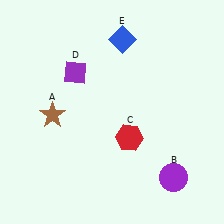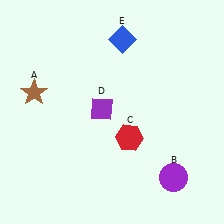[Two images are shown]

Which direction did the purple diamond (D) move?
The purple diamond (D) moved down.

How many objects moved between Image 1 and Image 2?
2 objects moved between the two images.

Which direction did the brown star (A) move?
The brown star (A) moved up.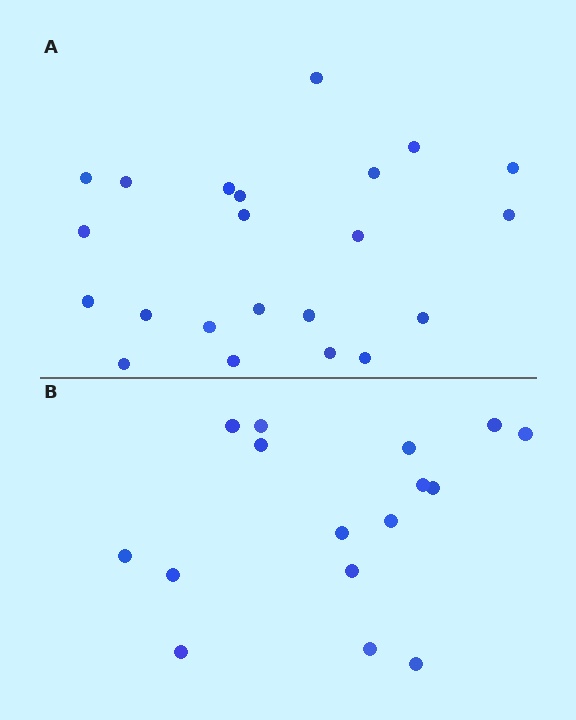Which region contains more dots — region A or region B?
Region A (the top region) has more dots.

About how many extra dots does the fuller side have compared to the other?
Region A has about 6 more dots than region B.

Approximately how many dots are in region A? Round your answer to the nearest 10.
About 20 dots. (The exact count is 22, which rounds to 20.)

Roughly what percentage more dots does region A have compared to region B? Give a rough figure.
About 40% more.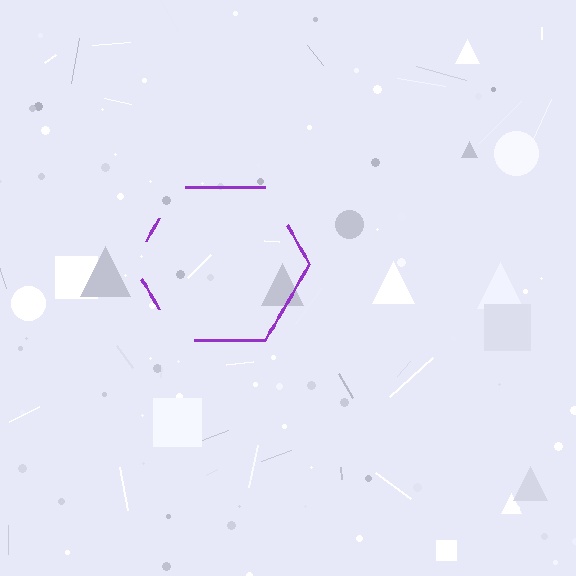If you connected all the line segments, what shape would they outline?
They would outline a hexagon.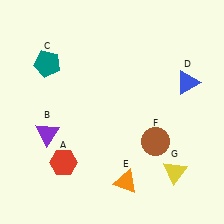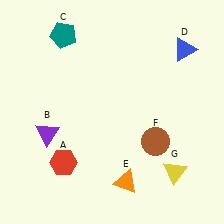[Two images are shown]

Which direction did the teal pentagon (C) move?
The teal pentagon (C) moved up.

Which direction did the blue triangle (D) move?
The blue triangle (D) moved up.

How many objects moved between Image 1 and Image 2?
2 objects moved between the two images.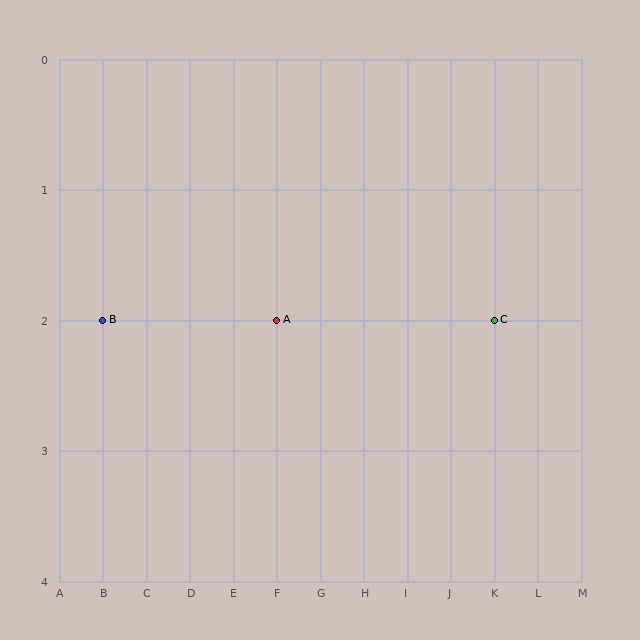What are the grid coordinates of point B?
Point B is at grid coordinates (B, 2).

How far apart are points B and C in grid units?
Points B and C are 9 columns apart.